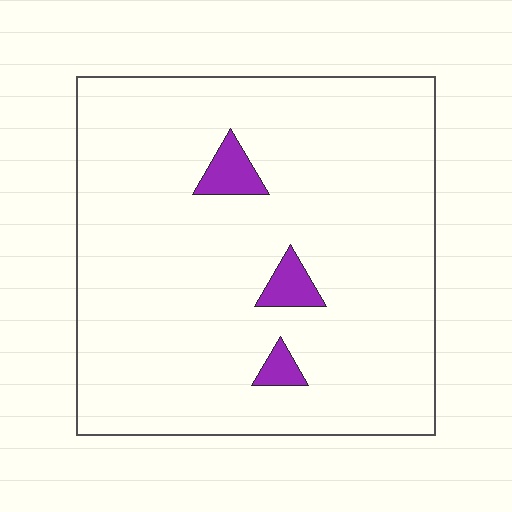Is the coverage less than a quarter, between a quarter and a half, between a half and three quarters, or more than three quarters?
Less than a quarter.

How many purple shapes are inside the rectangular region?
3.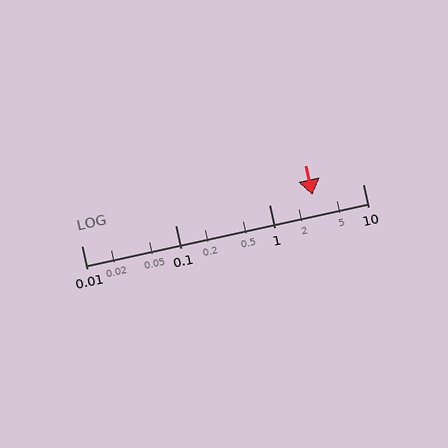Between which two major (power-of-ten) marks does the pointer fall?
The pointer is between 1 and 10.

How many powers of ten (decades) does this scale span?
The scale spans 3 decades, from 0.01 to 10.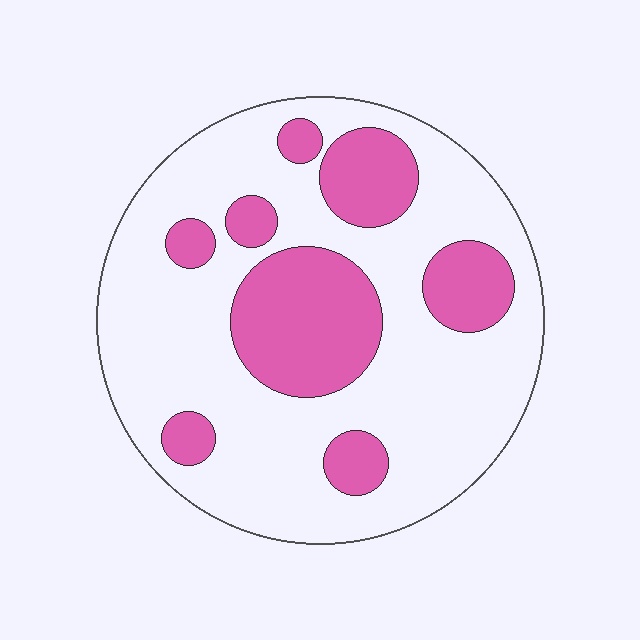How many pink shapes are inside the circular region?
8.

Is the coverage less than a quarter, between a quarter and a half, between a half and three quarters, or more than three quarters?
Between a quarter and a half.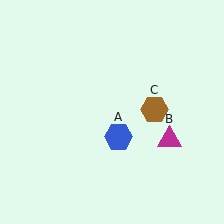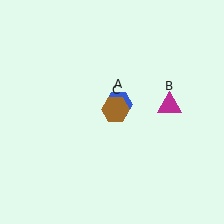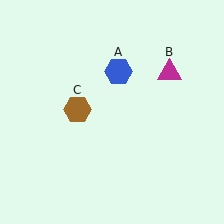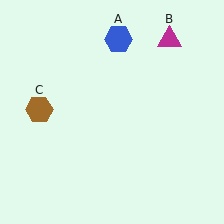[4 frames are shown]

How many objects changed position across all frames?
3 objects changed position: blue hexagon (object A), magenta triangle (object B), brown hexagon (object C).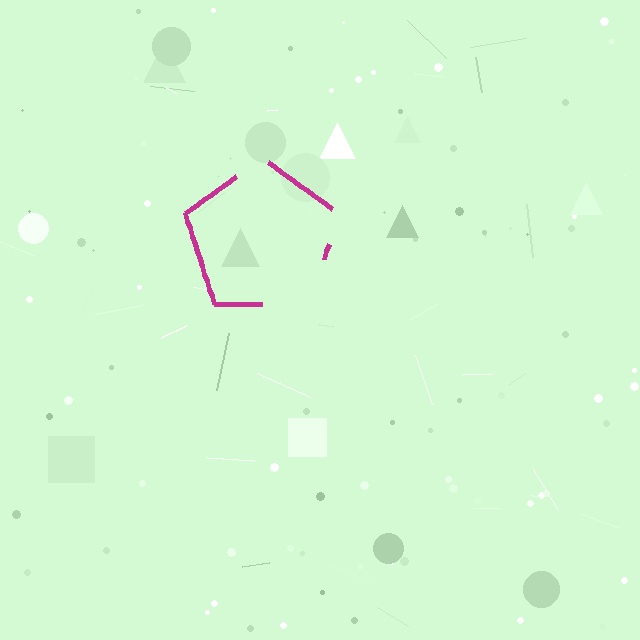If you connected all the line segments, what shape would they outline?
They would outline a pentagon.